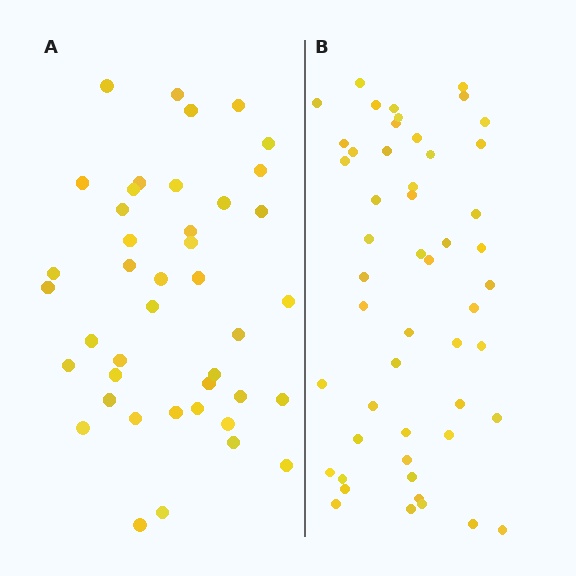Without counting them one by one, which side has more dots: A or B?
Region B (the right region) has more dots.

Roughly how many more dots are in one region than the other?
Region B has roughly 8 or so more dots than region A.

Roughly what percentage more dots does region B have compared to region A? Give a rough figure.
About 20% more.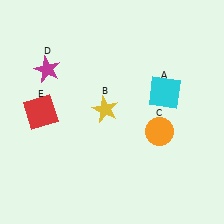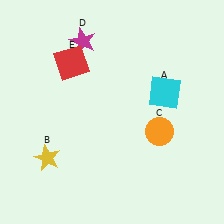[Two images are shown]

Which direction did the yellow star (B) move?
The yellow star (B) moved left.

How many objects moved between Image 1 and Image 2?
3 objects moved between the two images.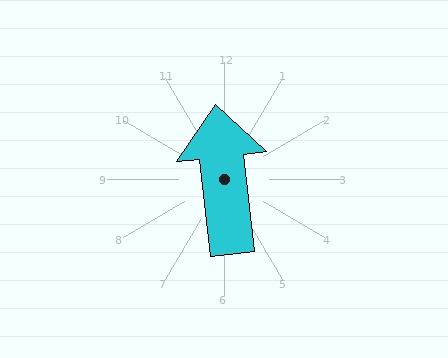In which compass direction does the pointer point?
North.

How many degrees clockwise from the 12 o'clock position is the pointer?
Approximately 353 degrees.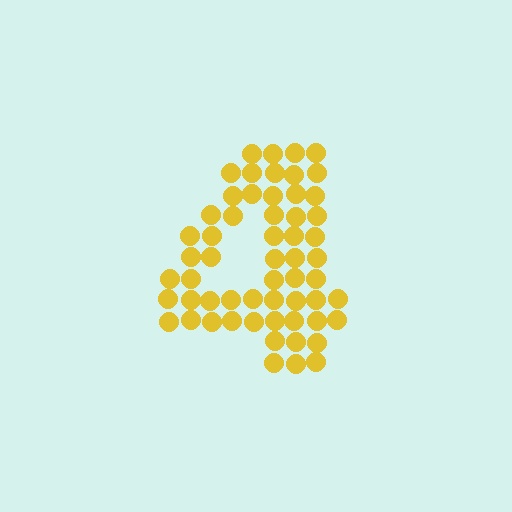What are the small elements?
The small elements are circles.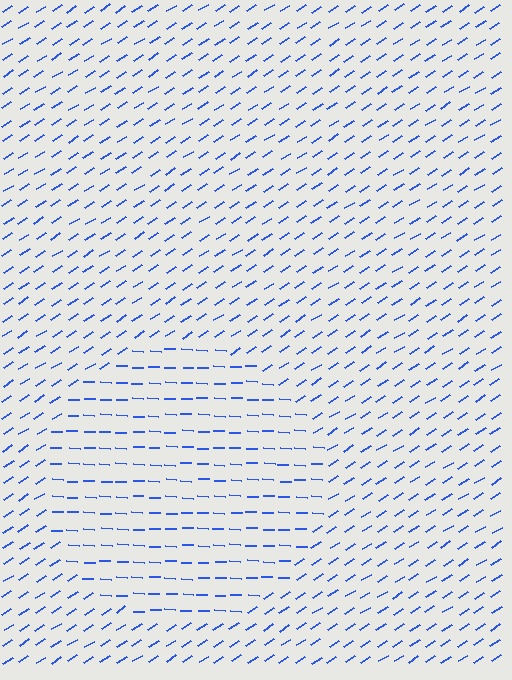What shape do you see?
I see a circle.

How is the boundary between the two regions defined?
The boundary is defined purely by a change in line orientation (approximately 35 degrees difference). All lines are the same color and thickness.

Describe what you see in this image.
The image is filled with small blue line segments. A circle region in the image has lines oriented differently from the surrounding lines, creating a visible texture boundary.